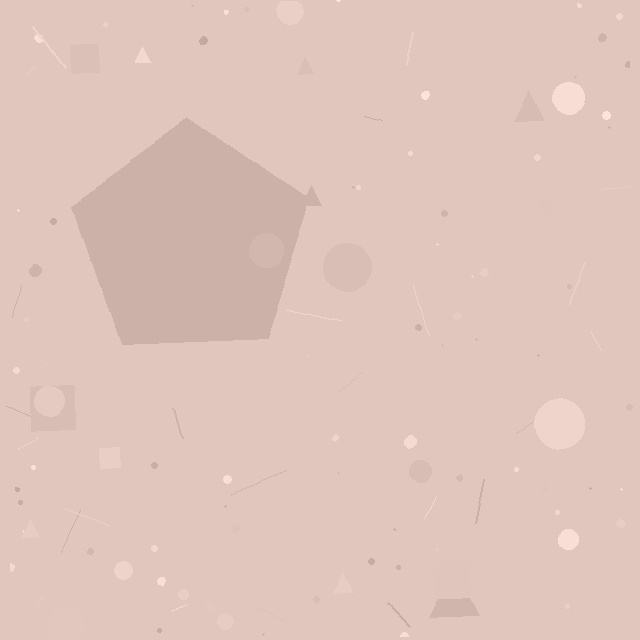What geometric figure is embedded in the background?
A pentagon is embedded in the background.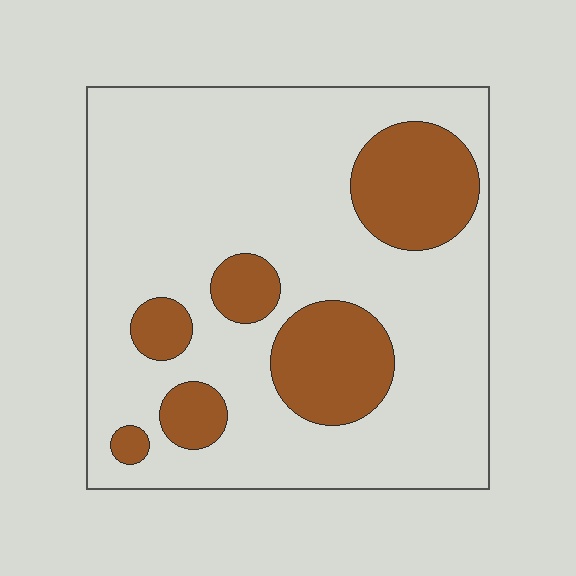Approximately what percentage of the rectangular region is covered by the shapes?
Approximately 25%.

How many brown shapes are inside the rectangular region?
6.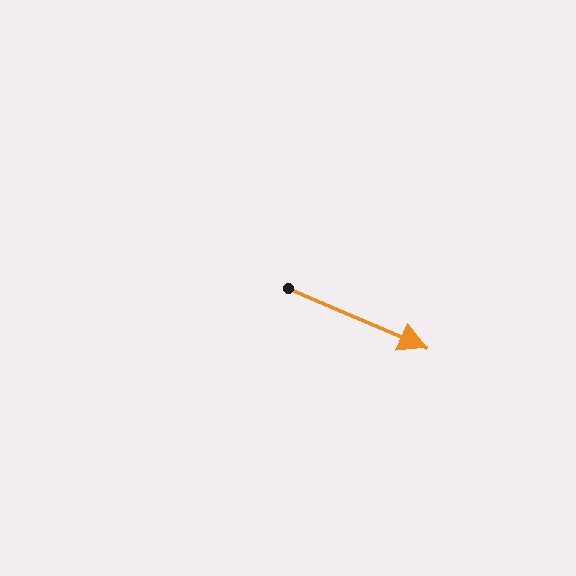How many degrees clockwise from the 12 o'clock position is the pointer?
Approximately 113 degrees.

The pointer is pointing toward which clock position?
Roughly 4 o'clock.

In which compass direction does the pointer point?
Southeast.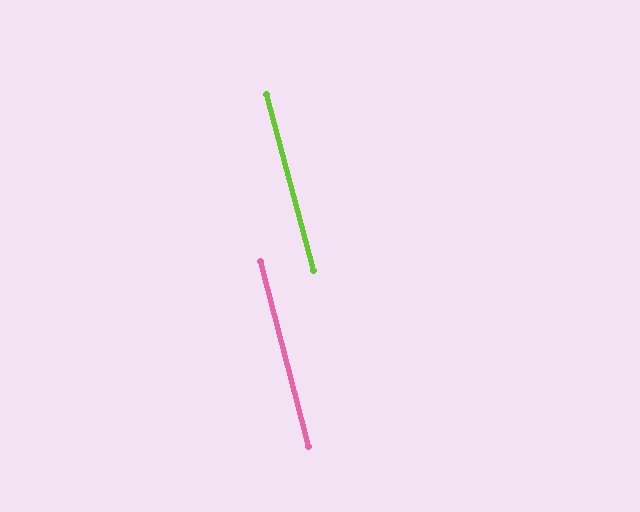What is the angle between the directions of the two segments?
Approximately 0 degrees.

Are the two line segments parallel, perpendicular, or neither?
Parallel — their directions differ by only 0.3°.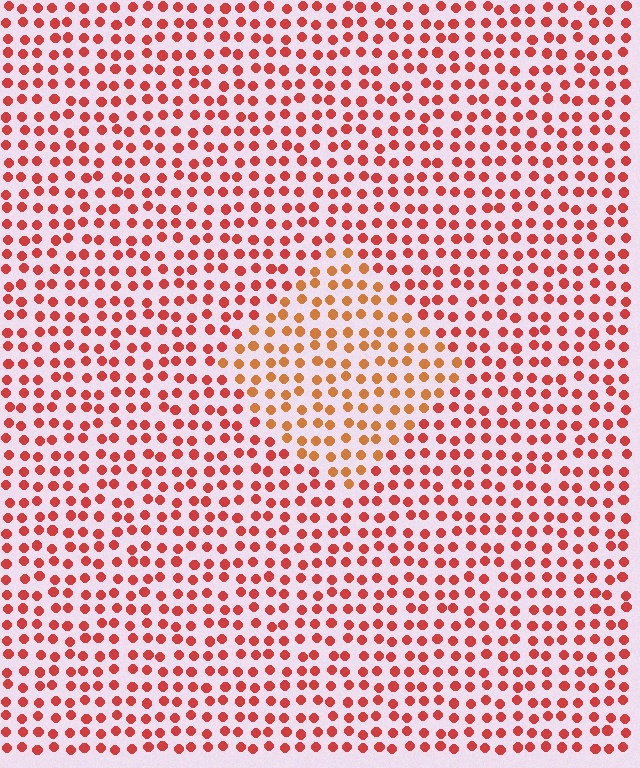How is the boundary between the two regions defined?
The boundary is defined purely by a slight shift in hue (about 26 degrees). Spacing, size, and orientation are identical on both sides.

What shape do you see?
I see a diamond.